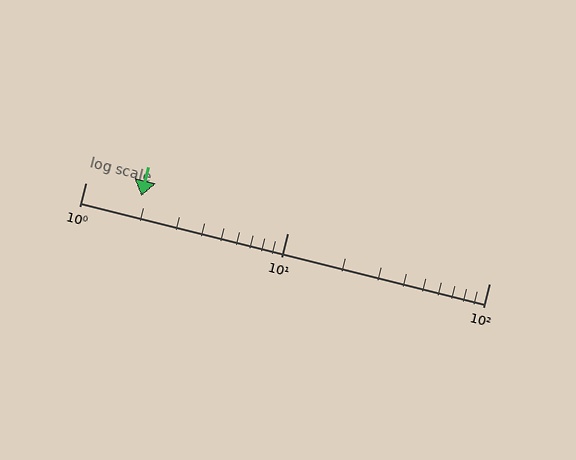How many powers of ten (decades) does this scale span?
The scale spans 2 decades, from 1 to 100.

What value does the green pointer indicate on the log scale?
The pointer indicates approximately 1.9.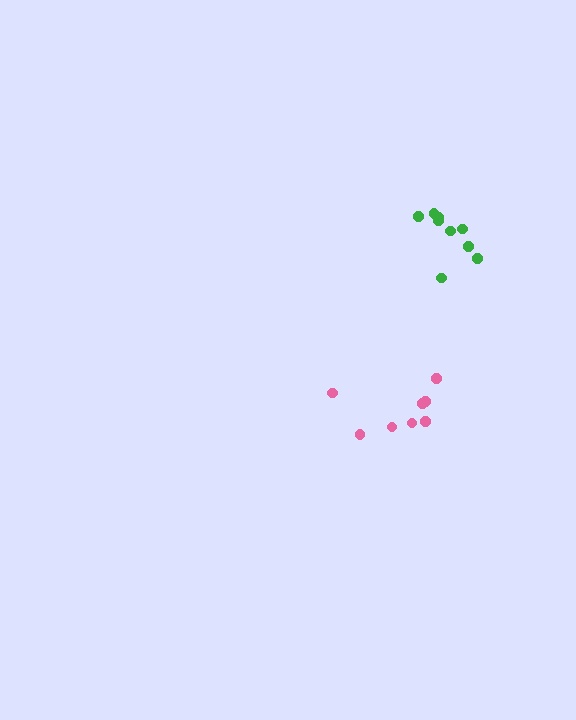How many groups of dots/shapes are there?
There are 2 groups.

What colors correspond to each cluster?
The clusters are colored: green, pink.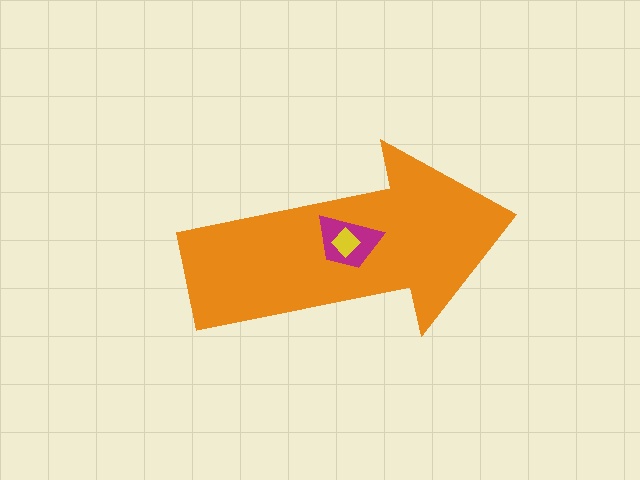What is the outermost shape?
The orange arrow.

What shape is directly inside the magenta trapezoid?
The yellow diamond.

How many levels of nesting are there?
3.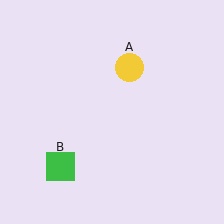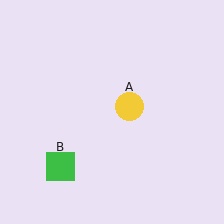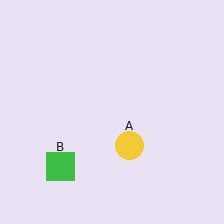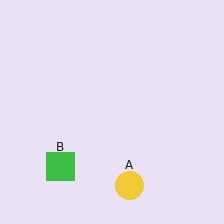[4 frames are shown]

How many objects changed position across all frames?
1 object changed position: yellow circle (object A).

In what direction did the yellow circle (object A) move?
The yellow circle (object A) moved down.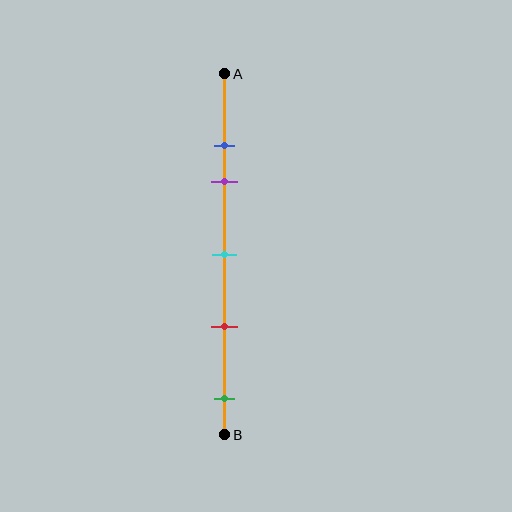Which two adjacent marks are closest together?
The blue and purple marks are the closest adjacent pair.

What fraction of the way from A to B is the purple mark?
The purple mark is approximately 30% (0.3) of the way from A to B.